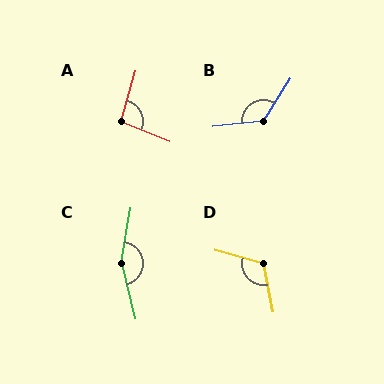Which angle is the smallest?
A, at approximately 96 degrees.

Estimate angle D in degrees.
Approximately 116 degrees.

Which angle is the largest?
C, at approximately 157 degrees.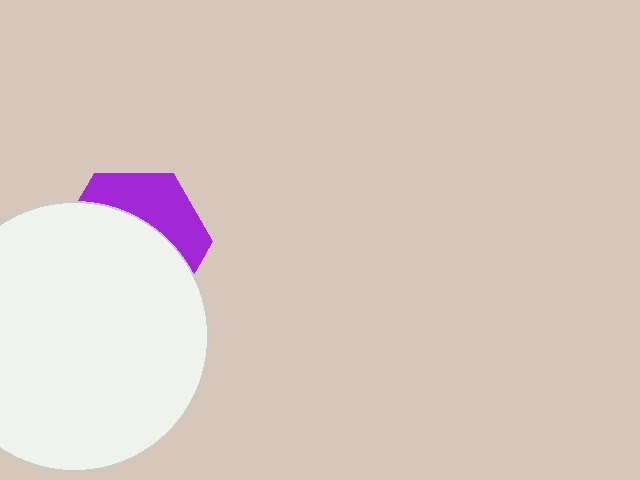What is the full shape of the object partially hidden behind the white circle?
The partially hidden object is a purple hexagon.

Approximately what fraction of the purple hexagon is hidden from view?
Roughly 65% of the purple hexagon is hidden behind the white circle.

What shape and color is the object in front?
The object in front is a white circle.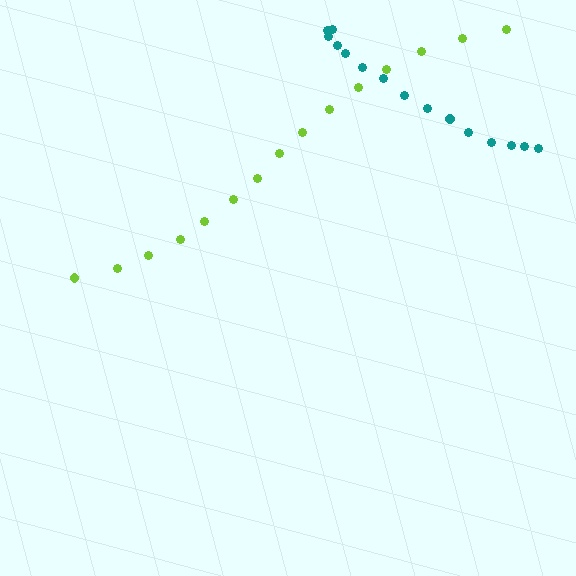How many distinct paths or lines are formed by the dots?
There are 2 distinct paths.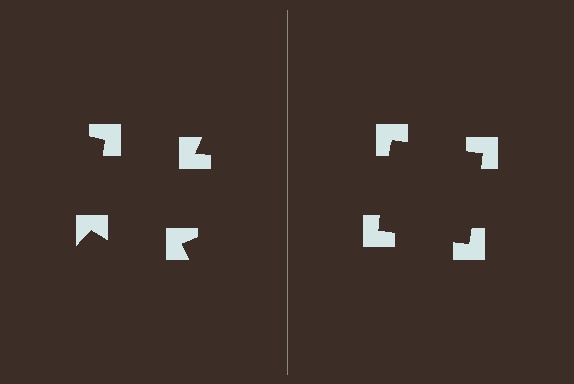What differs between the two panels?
The notched squares are positioned identically on both sides; only the wedge orientations differ. On the right they align to a square; on the left they are misaligned.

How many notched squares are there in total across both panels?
8 — 4 on each side.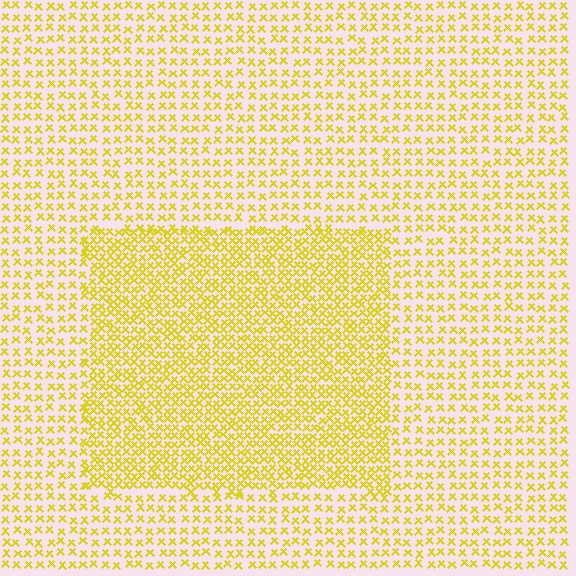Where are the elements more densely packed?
The elements are more densely packed inside the rectangle boundary.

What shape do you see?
I see a rectangle.